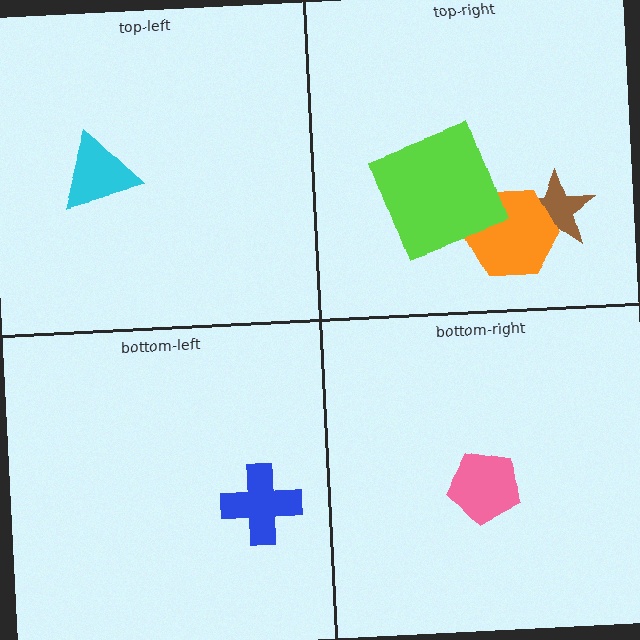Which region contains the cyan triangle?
The top-left region.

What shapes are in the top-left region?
The cyan triangle.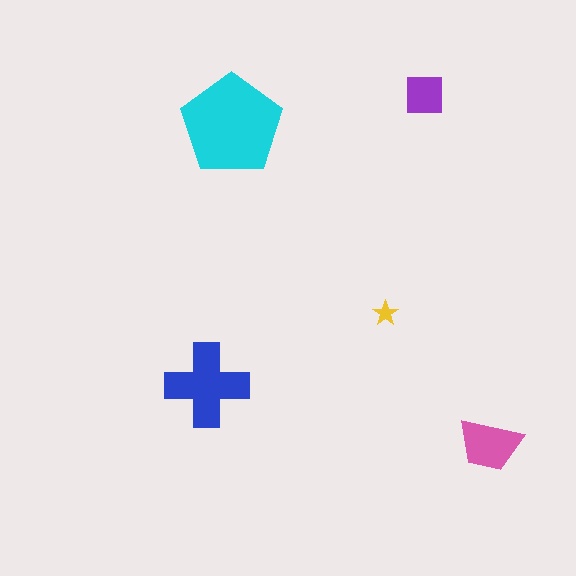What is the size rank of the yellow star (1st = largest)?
5th.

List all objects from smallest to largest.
The yellow star, the purple square, the pink trapezoid, the blue cross, the cyan pentagon.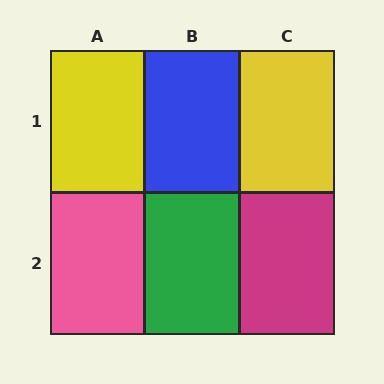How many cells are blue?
1 cell is blue.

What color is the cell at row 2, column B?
Green.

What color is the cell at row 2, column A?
Pink.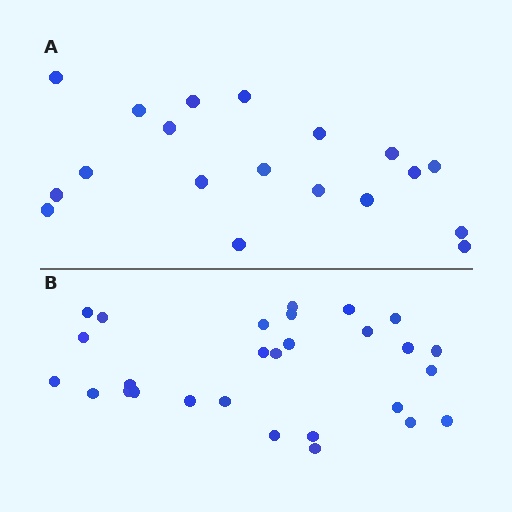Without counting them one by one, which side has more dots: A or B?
Region B (the bottom region) has more dots.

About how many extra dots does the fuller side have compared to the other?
Region B has roughly 8 or so more dots than region A.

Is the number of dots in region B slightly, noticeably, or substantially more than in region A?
Region B has substantially more. The ratio is roughly 1.5 to 1.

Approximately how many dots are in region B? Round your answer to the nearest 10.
About 30 dots. (The exact count is 28, which rounds to 30.)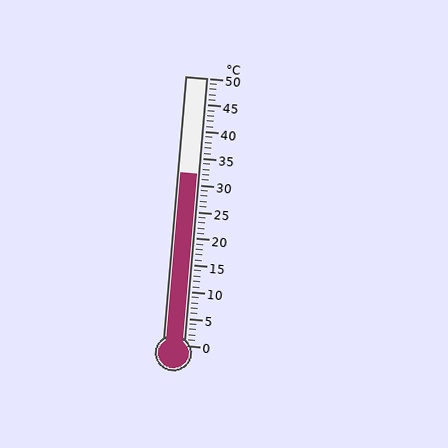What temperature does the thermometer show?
The thermometer shows approximately 32°C.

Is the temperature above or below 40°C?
The temperature is below 40°C.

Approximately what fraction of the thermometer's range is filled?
The thermometer is filled to approximately 65% of its range.